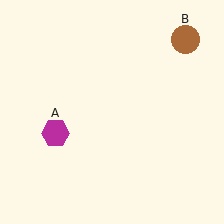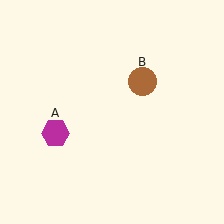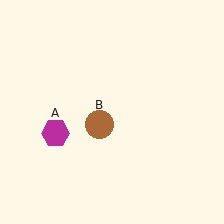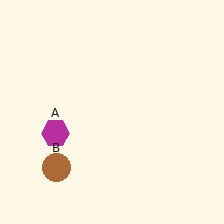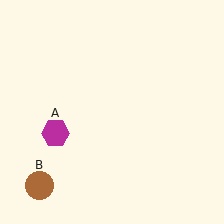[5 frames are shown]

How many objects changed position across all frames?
1 object changed position: brown circle (object B).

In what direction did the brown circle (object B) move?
The brown circle (object B) moved down and to the left.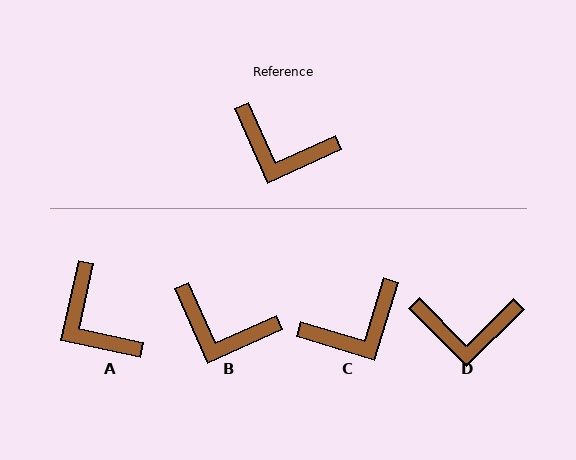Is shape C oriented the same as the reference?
No, it is off by about 49 degrees.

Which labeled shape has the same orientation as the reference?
B.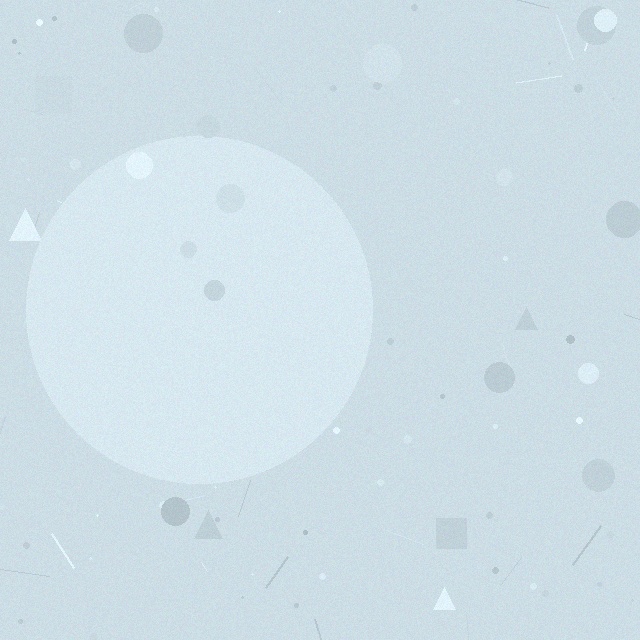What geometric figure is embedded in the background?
A circle is embedded in the background.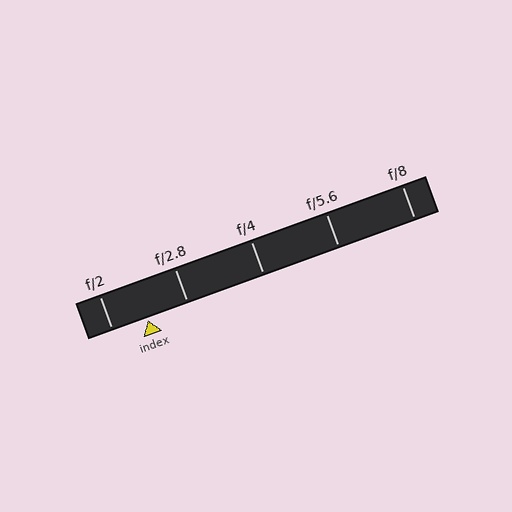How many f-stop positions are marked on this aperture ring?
There are 5 f-stop positions marked.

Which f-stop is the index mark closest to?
The index mark is closest to f/2.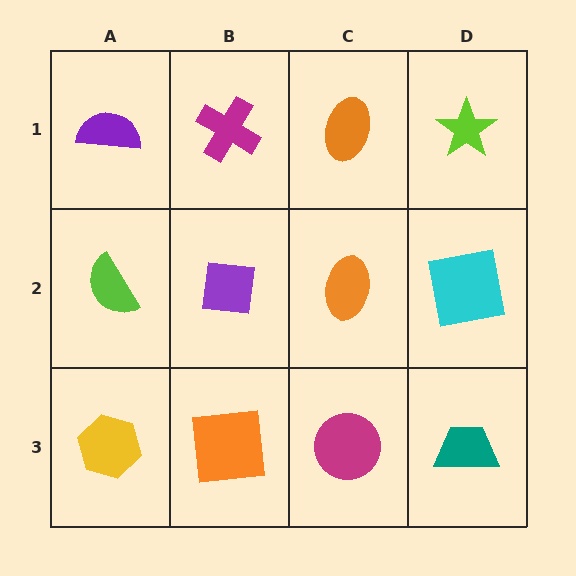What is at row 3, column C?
A magenta circle.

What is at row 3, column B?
An orange square.